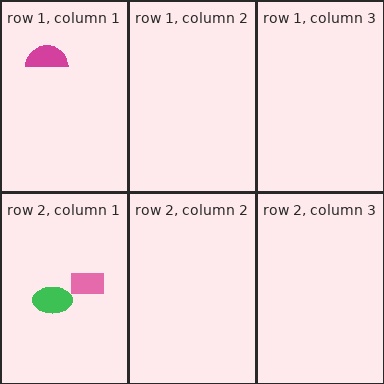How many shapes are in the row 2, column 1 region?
2.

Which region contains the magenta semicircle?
The row 1, column 1 region.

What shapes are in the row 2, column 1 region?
The green ellipse, the pink rectangle.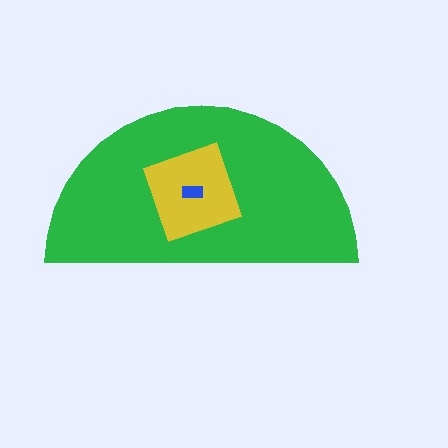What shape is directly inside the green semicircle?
The yellow square.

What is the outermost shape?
The green semicircle.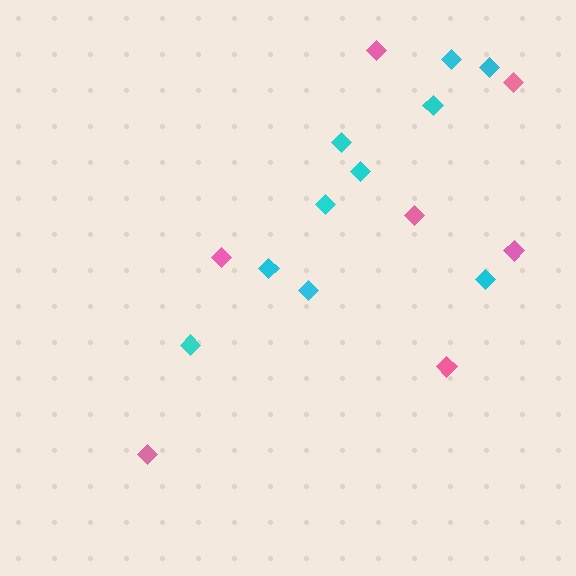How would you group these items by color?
There are 2 groups: one group of pink diamonds (7) and one group of cyan diamonds (10).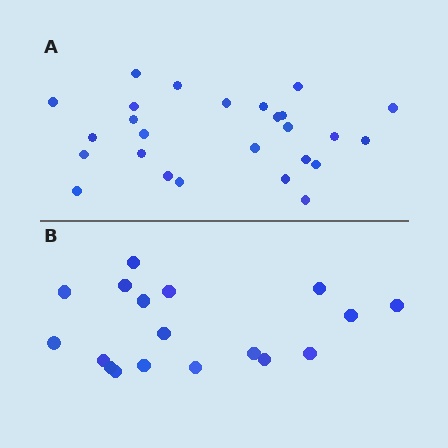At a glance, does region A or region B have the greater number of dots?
Region A (the top region) has more dots.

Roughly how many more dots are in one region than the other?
Region A has roughly 8 or so more dots than region B.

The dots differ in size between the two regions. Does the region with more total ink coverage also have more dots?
No. Region B has more total ink coverage because its dots are larger, but region A actually contains more individual dots. Total area can be misleading — the number of items is what matters here.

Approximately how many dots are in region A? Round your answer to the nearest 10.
About 30 dots. (The exact count is 26, which rounds to 30.)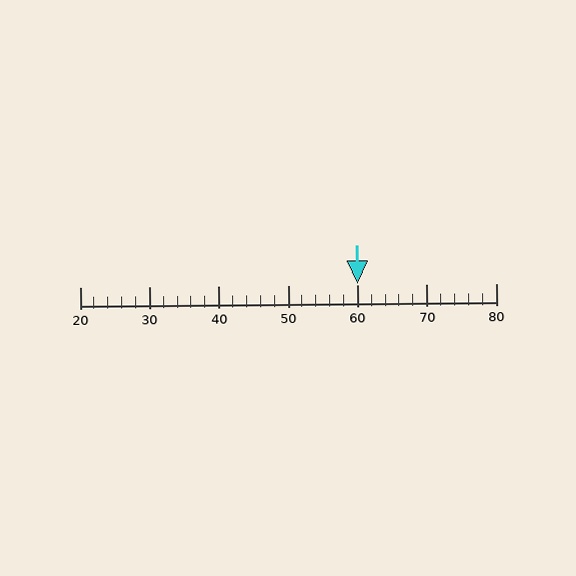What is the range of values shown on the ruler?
The ruler shows values from 20 to 80.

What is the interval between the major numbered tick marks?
The major tick marks are spaced 10 units apart.